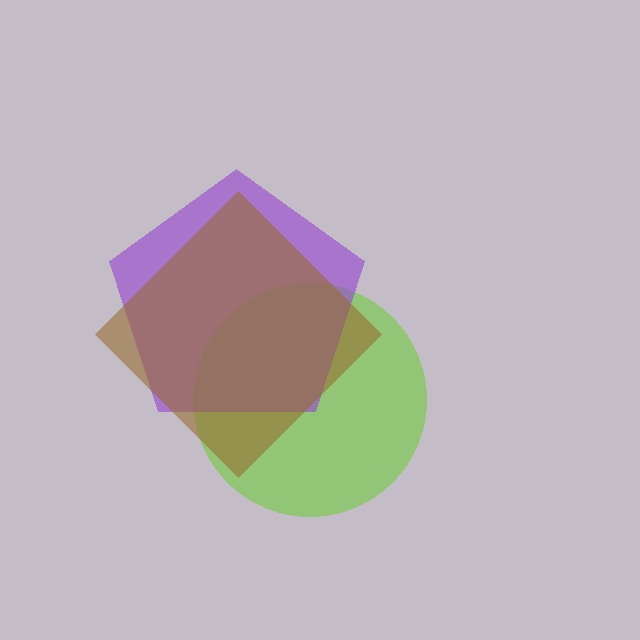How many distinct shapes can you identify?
There are 3 distinct shapes: a lime circle, a purple pentagon, a brown diamond.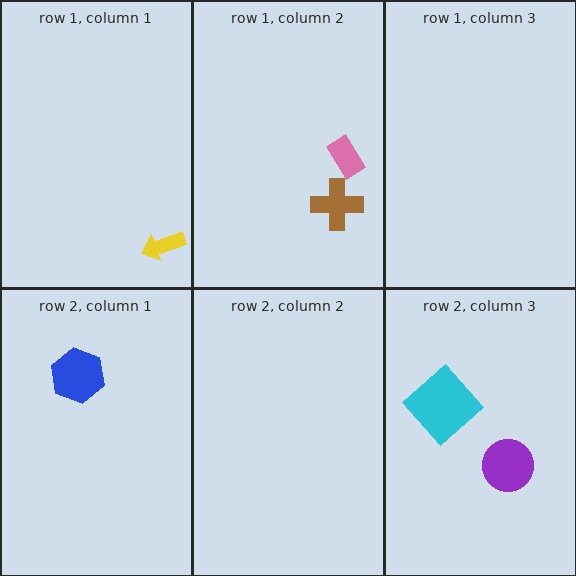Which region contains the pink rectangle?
The row 1, column 2 region.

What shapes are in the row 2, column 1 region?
The blue hexagon.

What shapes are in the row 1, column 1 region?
The yellow arrow.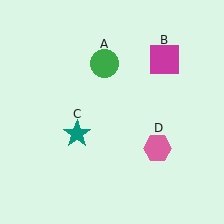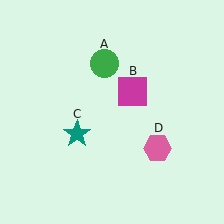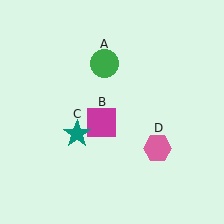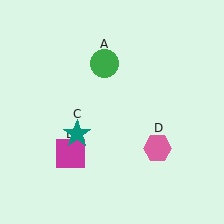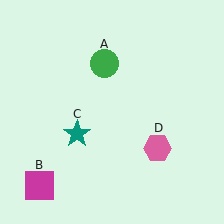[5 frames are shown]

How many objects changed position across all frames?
1 object changed position: magenta square (object B).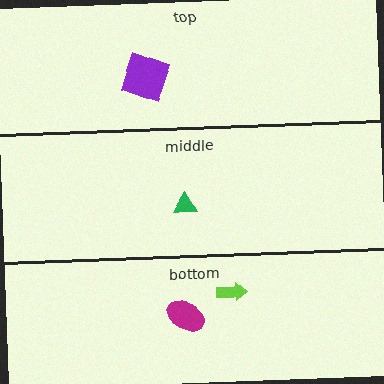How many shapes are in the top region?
1.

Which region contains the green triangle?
The middle region.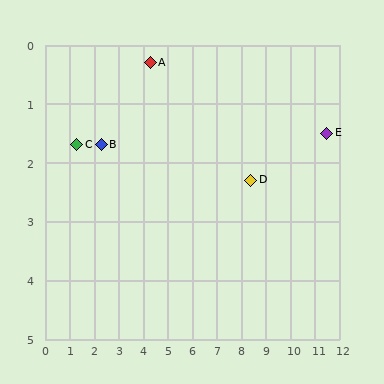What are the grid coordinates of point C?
Point C is at approximately (1.3, 1.7).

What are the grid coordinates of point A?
Point A is at approximately (4.3, 0.3).